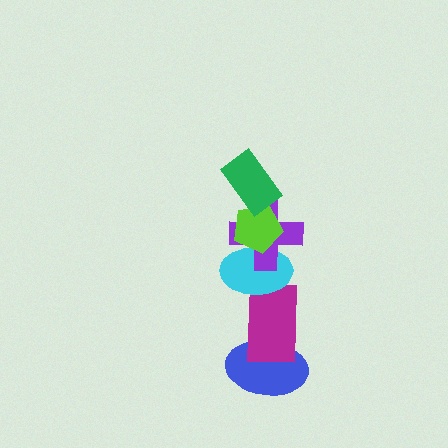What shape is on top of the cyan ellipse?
The purple cross is on top of the cyan ellipse.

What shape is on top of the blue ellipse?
The magenta rectangle is on top of the blue ellipse.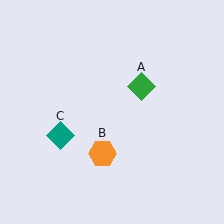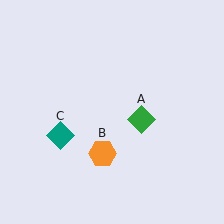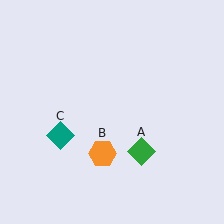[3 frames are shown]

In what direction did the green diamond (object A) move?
The green diamond (object A) moved down.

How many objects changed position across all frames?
1 object changed position: green diamond (object A).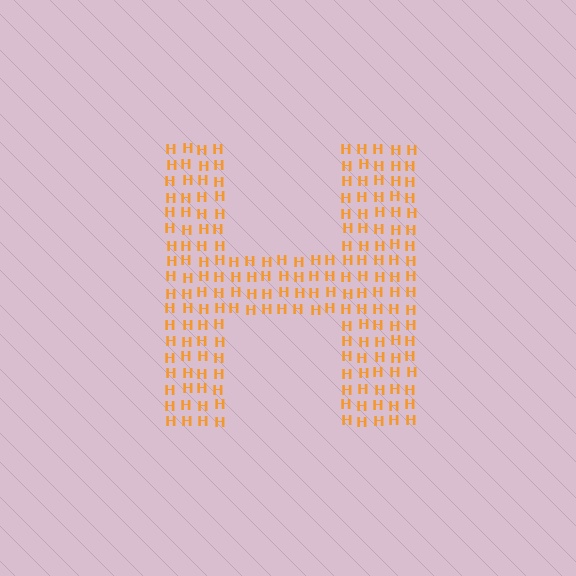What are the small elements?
The small elements are letter H's.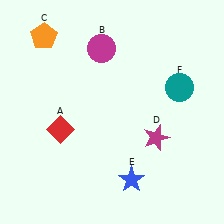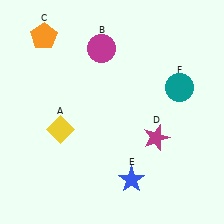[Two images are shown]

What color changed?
The diamond (A) changed from red in Image 1 to yellow in Image 2.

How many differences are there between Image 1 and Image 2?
There is 1 difference between the two images.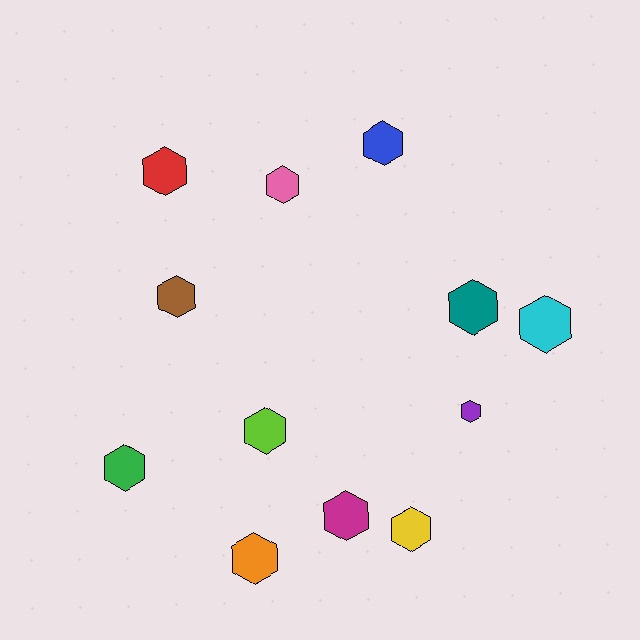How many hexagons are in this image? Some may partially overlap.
There are 12 hexagons.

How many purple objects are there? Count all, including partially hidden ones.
There is 1 purple object.